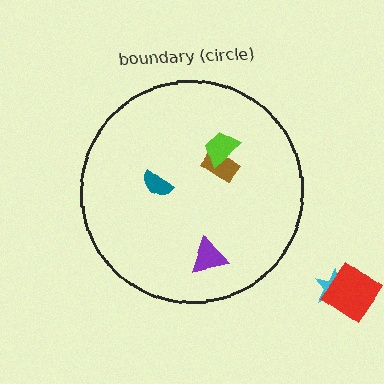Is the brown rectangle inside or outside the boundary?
Inside.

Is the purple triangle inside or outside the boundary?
Inside.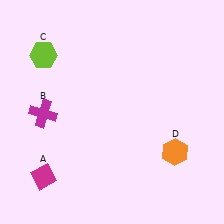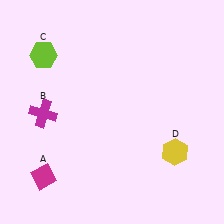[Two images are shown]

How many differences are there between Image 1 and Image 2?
There is 1 difference between the two images.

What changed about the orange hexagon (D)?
In Image 1, D is orange. In Image 2, it changed to yellow.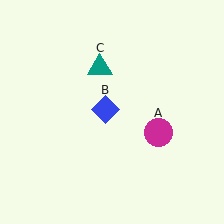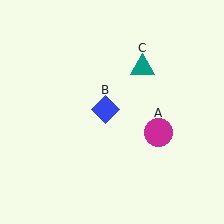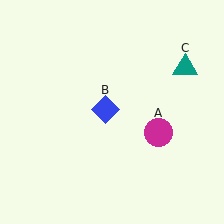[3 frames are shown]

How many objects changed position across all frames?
1 object changed position: teal triangle (object C).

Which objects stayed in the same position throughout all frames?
Magenta circle (object A) and blue diamond (object B) remained stationary.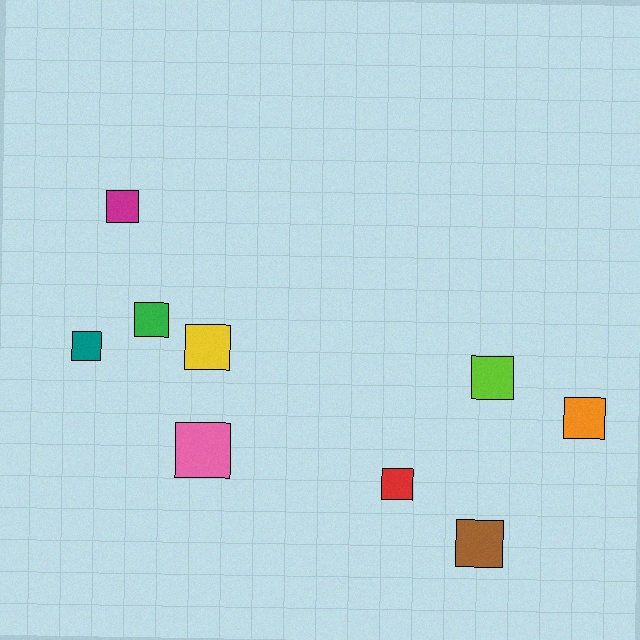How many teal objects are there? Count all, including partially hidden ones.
There is 1 teal object.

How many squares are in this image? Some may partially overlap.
There are 9 squares.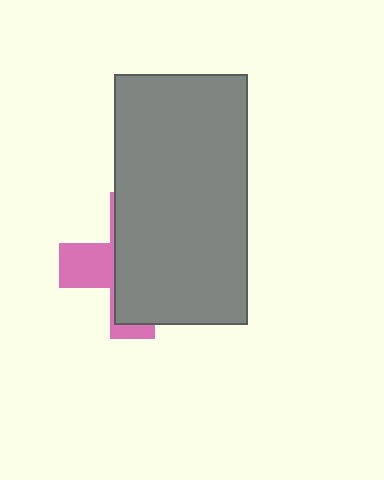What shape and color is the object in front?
The object in front is a gray rectangle.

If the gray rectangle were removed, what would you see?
You would see the complete pink cross.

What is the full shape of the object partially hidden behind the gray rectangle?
The partially hidden object is a pink cross.